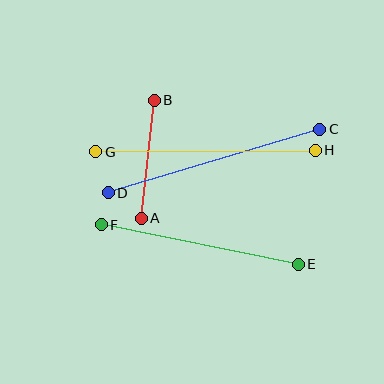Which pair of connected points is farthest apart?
Points C and D are farthest apart.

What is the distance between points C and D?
The distance is approximately 221 pixels.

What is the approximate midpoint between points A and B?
The midpoint is at approximately (148, 159) pixels.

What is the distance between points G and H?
The distance is approximately 220 pixels.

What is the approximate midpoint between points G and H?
The midpoint is at approximately (205, 151) pixels.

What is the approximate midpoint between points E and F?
The midpoint is at approximately (200, 245) pixels.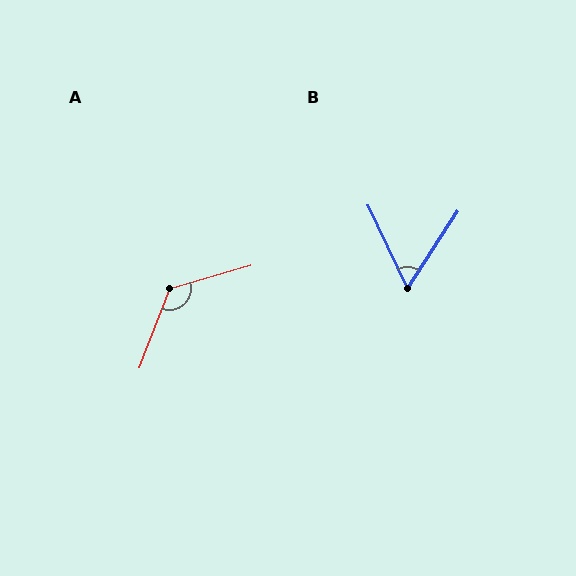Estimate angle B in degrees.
Approximately 59 degrees.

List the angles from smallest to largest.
B (59°), A (127°).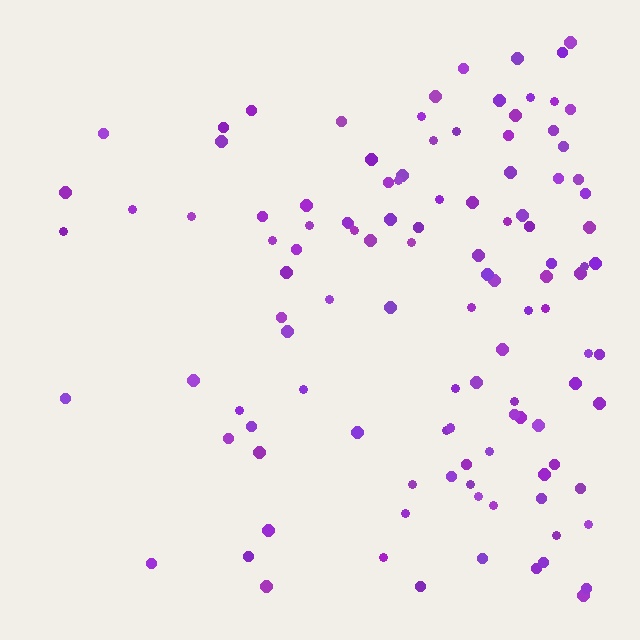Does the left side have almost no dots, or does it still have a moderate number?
Still a moderate number, just noticeably fewer than the right.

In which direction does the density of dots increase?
From left to right, with the right side densest.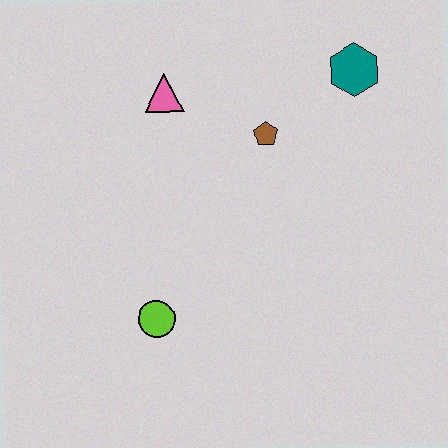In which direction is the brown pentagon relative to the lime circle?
The brown pentagon is above the lime circle.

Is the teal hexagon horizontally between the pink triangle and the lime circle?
No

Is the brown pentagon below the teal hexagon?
Yes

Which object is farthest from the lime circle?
The teal hexagon is farthest from the lime circle.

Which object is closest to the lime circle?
The brown pentagon is closest to the lime circle.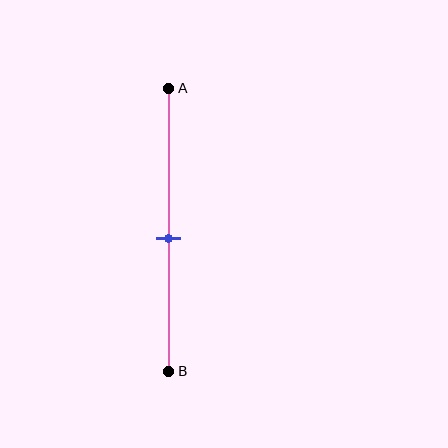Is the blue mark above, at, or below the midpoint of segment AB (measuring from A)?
The blue mark is below the midpoint of segment AB.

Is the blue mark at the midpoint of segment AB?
No, the mark is at about 55% from A, not at the 50% midpoint.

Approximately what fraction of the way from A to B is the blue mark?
The blue mark is approximately 55% of the way from A to B.